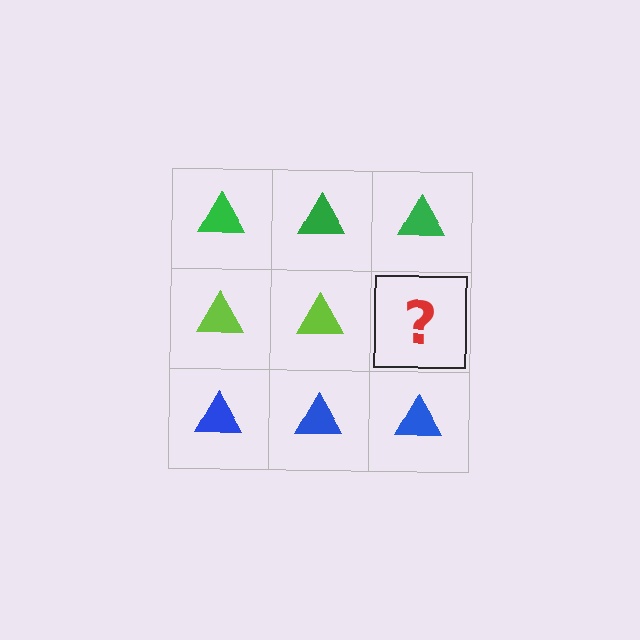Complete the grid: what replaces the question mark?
The question mark should be replaced with a lime triangle.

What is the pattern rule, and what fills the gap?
The rule is that each row has a consistent color. The gap should be filled with a lime triangle.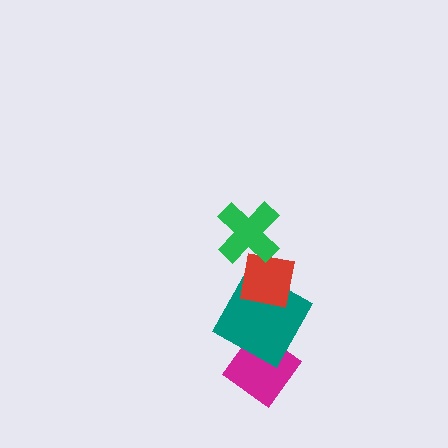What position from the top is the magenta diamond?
The magenta diamond is 4th from the top.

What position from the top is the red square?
The red square is 2nd from the top.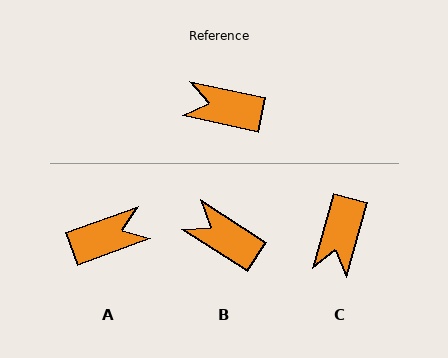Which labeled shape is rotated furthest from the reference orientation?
A, about 148 degrees away.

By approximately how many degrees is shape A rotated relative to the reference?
Approximately 148 degrees clockwise.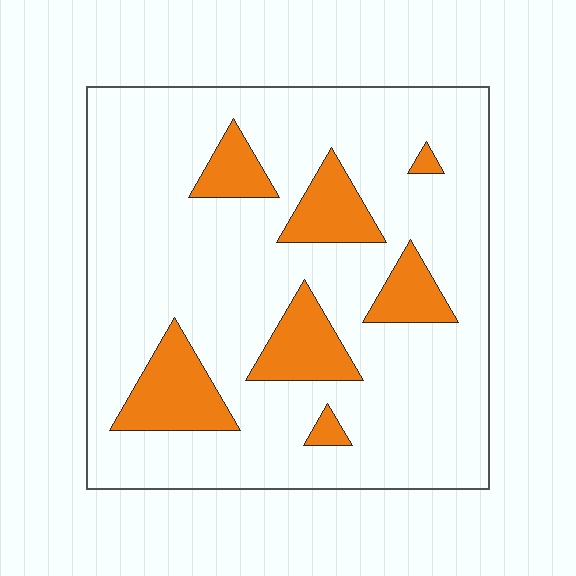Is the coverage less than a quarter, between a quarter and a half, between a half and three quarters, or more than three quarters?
Less than a quarter.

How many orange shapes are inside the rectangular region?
7.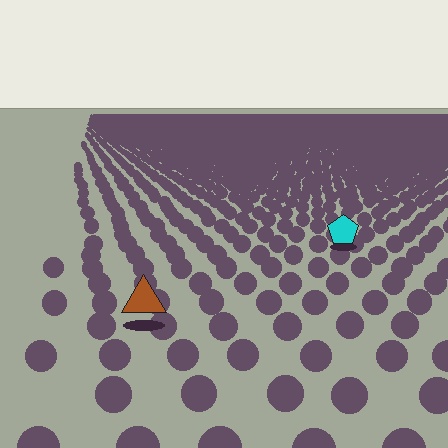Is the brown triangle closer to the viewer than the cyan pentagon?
Yes. The brown triangle is closer — you can tell from the texture gradient: the ground texture is coarser near it.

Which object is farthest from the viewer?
The cyan pentagon is farthest from the viewer. It appears smaller and the ground texture around it is denser.